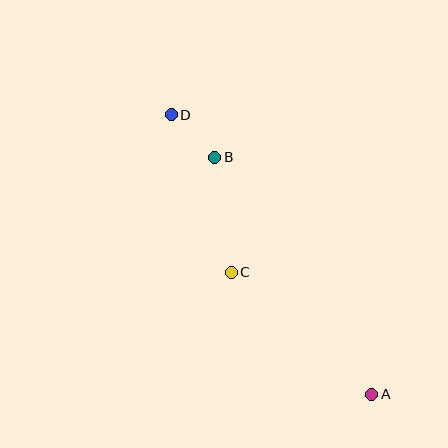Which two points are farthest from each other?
Points A and D are farthest from each other.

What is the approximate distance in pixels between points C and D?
The distance between C and D is approximately 169 pixels.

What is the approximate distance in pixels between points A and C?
The distance between A and C is approximately 186 pixels.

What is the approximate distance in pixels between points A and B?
The distance between A and B is approximately 284 pixels.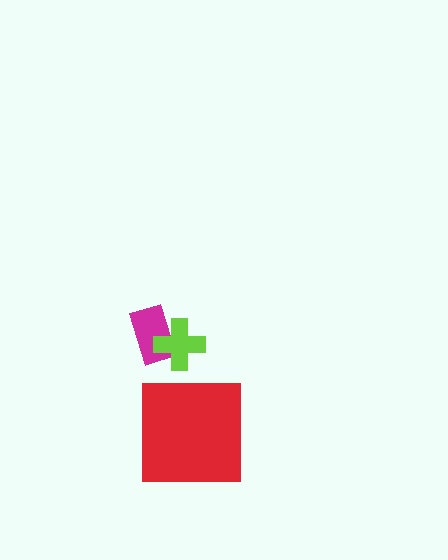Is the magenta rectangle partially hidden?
Yes, it is partially covered by another shape.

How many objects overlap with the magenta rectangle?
1 object overlaps with the magenta rectangle.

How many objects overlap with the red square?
0 objects overlap with the red square.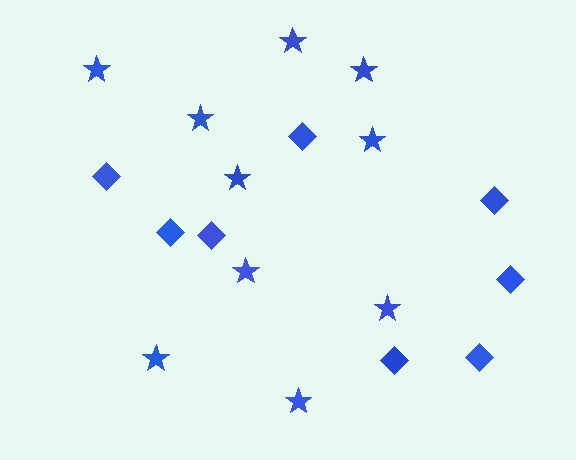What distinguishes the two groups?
There are 2 groups: one group of diamonds (8) and one group of stars (10).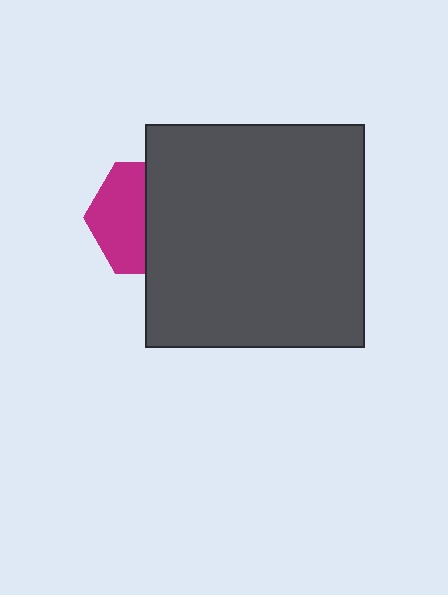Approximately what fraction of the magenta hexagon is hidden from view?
Roughly 52% of the magenta hexagon is hidden behind the dark gray rectangle.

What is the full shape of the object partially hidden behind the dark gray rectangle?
The partially hidden object is a magenta hexagon.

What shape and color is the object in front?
The object in front is a dark gray rectangle.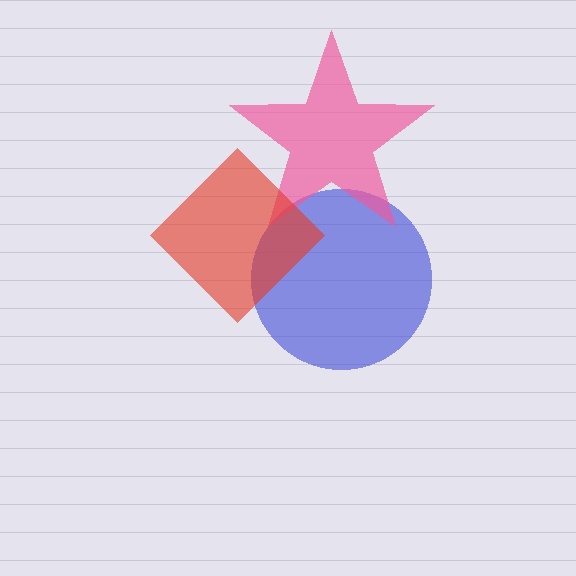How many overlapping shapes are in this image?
There are 3 overlapping shapes in the image.